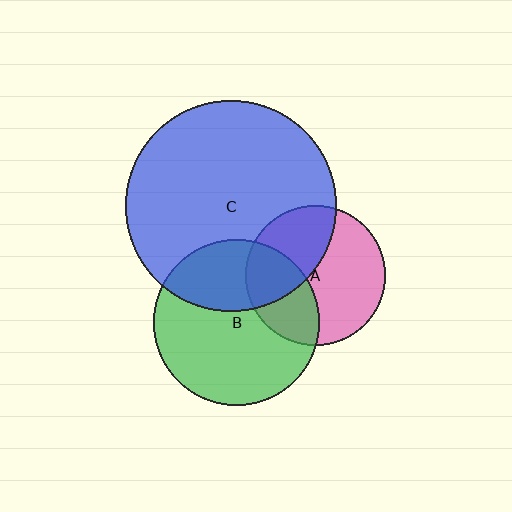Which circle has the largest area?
Circle C (blue).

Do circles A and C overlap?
Yes.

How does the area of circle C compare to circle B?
Approximately 1.6 times.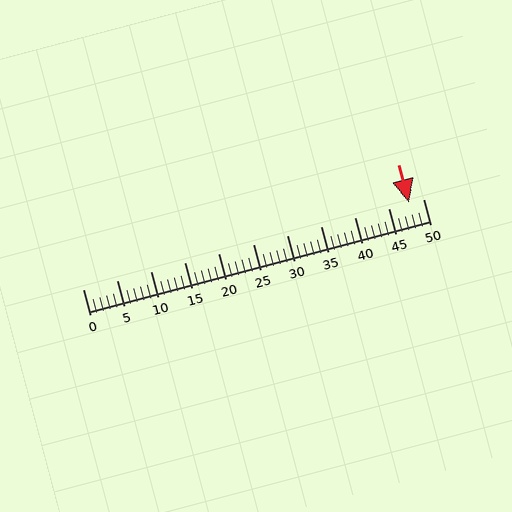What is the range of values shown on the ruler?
The ruler shows values from 0 to 50.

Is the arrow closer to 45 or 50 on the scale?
The arrow is closer to 50.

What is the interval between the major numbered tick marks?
The major tick marks are spaced 5 units apart.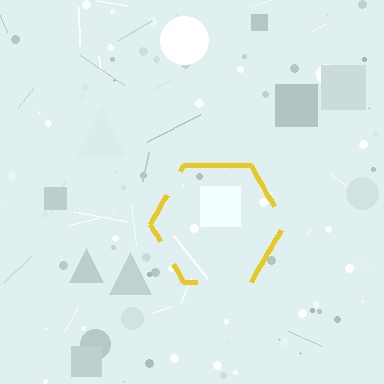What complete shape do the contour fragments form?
The contour fragments form a hexagon.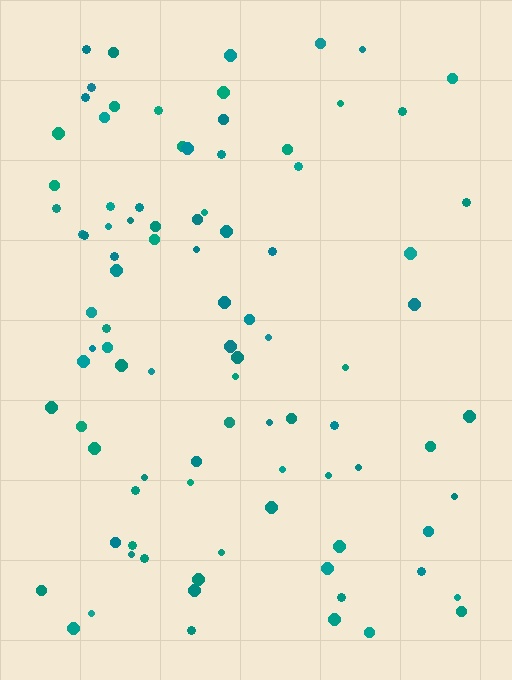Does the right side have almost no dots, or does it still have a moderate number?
Still a moderate number, just noticeably fewer than the left.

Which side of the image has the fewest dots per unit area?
The right.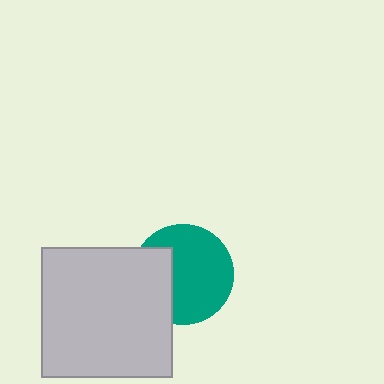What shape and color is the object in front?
The object in front is a light gray square.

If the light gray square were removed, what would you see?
You would see the complete teal circle.